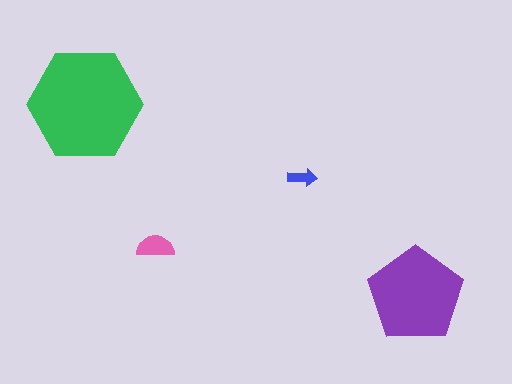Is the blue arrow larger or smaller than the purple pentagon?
Smaller.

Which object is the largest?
The green hexagon.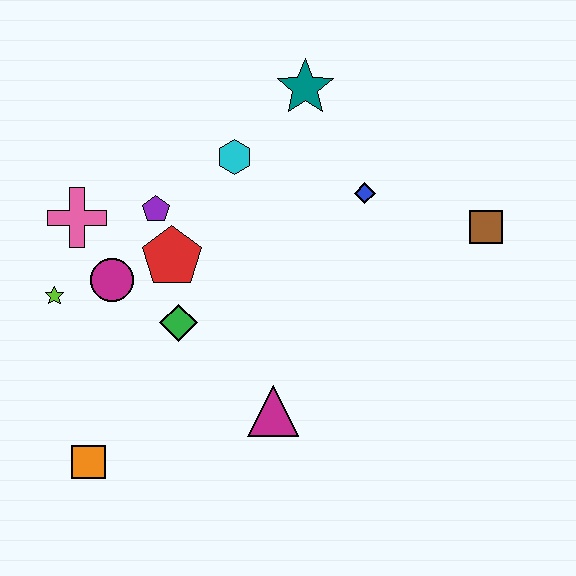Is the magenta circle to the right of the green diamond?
No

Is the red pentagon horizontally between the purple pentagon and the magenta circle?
No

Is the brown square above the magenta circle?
Yes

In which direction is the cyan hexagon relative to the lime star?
The cyan hexagon is to the right of the lime star.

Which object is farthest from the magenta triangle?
The teal star is farthest from the magenta triangle.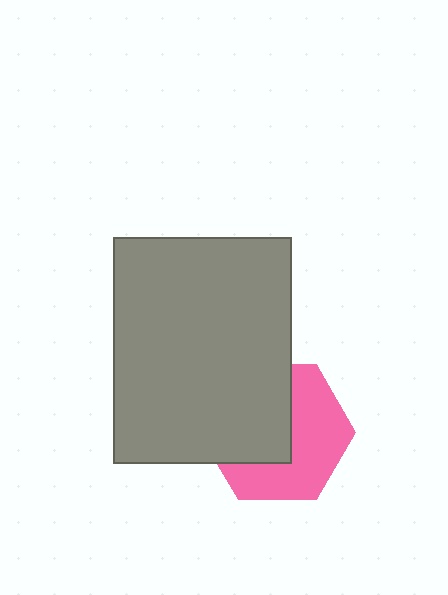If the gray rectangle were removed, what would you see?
You would see the complete pink hexagon.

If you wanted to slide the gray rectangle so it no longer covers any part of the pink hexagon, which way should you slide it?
Slide it toward the upper-left — that is the most direct way to separate the two shapes.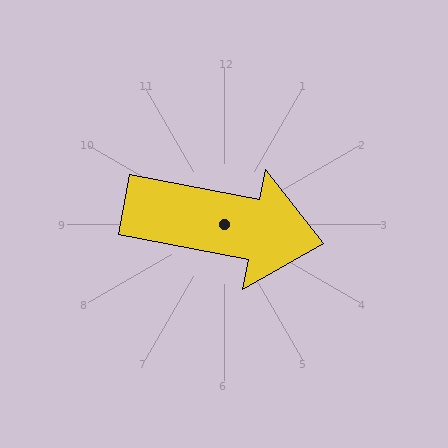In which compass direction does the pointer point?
East.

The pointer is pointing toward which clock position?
Roughly 3 o'clock.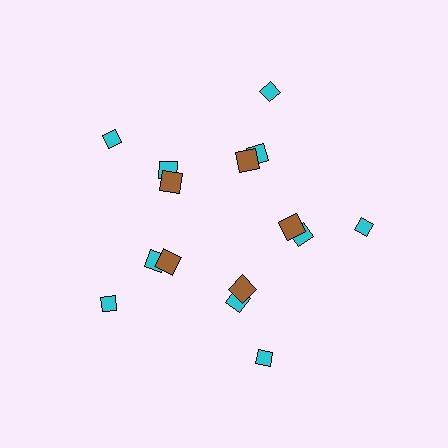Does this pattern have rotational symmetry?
Yes, this pattern has 5-fold rotational symmetry. It looks the same after rotating 72 degrees around the center.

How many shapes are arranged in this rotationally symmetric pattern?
There are 15 shapes, arranged in 5 groups of 3.